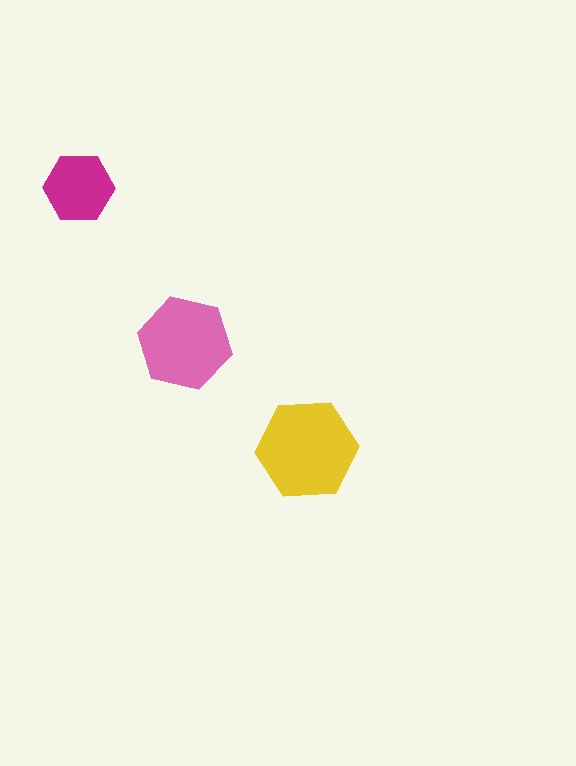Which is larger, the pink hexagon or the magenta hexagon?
The pink one.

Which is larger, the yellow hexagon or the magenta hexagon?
The yellow one.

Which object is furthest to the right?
The yellow hexagon is rightmost.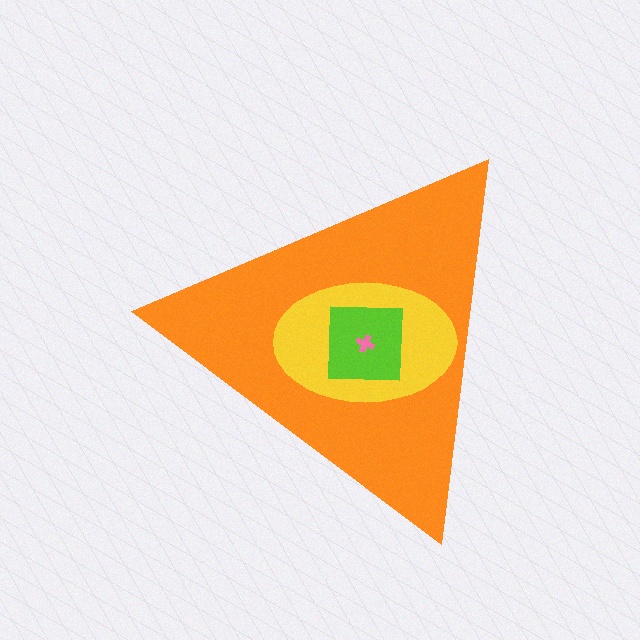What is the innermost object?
The pink cross.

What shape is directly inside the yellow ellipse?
The lime square.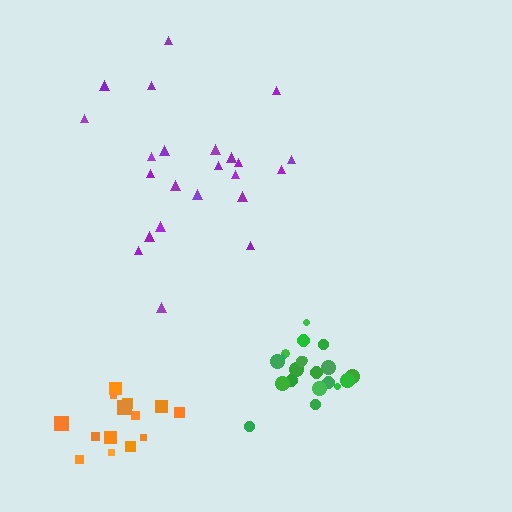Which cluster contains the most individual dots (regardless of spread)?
Purple (23).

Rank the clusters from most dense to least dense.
green, orange, purple.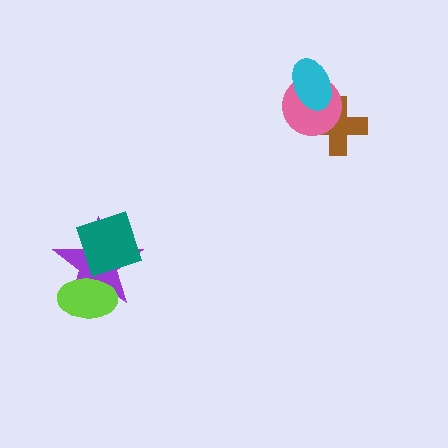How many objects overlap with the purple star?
2 objects overlap with the purple star.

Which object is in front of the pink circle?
The cyan ellipse is in front of the pink circle.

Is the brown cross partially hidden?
Yes, it is partially covered by another shape.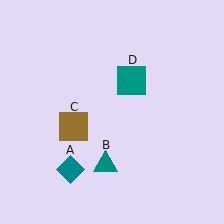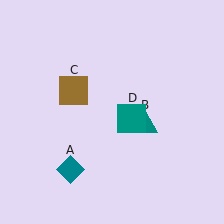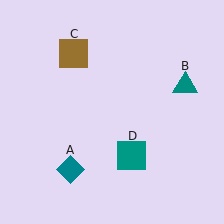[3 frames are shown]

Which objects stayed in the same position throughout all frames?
Teal diamond (object A) remained stationary.